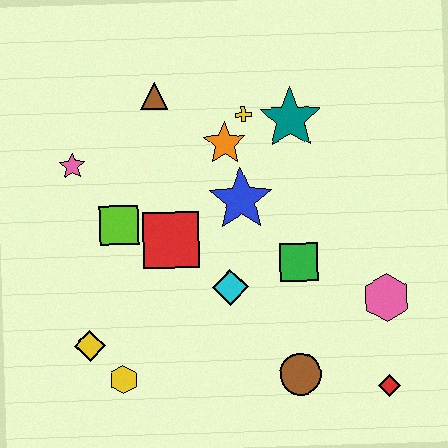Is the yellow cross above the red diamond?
Yes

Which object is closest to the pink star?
The lime square is closest to the pink star.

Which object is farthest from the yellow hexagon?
The teal star is farthest from the yellow hexagon.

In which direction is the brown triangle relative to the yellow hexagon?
The brown triangle is above the yellow hexagon.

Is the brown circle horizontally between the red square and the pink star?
No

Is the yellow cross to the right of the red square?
Yes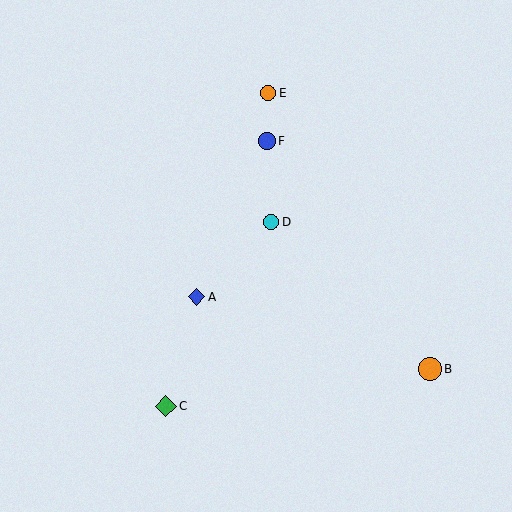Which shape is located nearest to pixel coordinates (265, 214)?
The cyan circle (labeled D) at (271, 222) is nearest to that location.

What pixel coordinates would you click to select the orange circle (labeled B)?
Click at (430, 369) to select the orange circle B.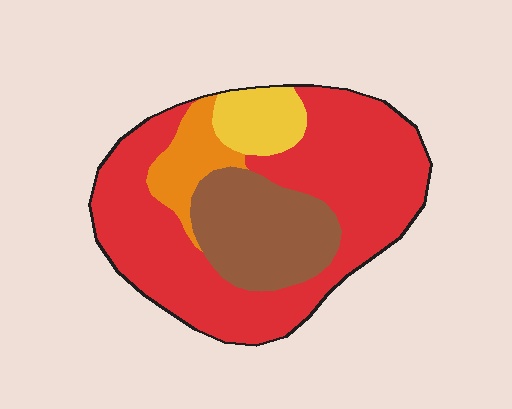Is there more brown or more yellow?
Brown.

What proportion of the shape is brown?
Brown takes up less than a quarter of the shape.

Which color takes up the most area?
Red, at roughly 60%.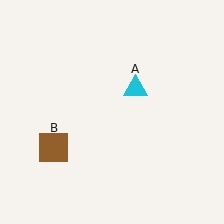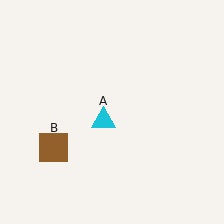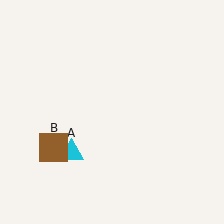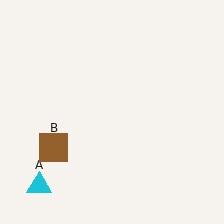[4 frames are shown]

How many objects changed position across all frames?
1 object changed position: cyan triangle (object A).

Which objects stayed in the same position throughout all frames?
Brown square (object B) remained stationary.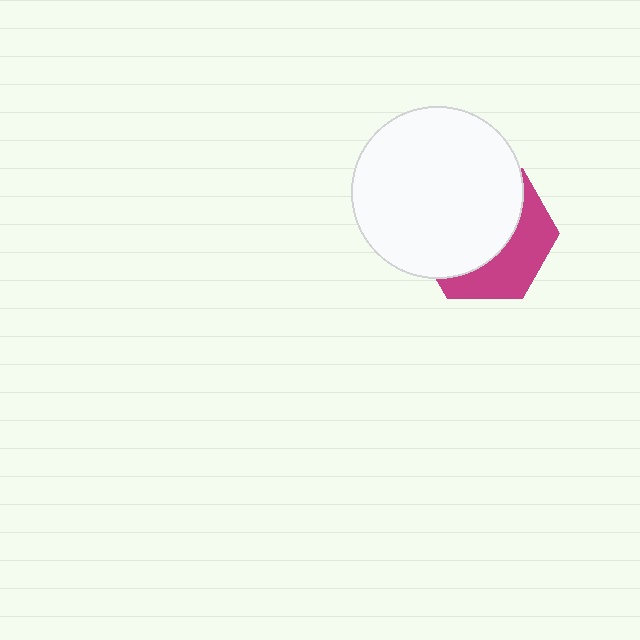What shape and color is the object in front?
The object in front is a white circle.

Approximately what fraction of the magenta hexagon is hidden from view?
Roughly 62% of the magenta hexagon is hidden behind the white circle.